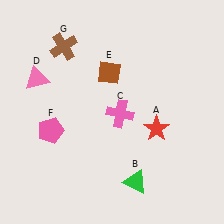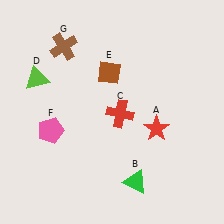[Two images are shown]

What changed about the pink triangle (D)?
In Image 1, D is pink. In Image 2, it changed to lime.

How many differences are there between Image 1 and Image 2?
There are 2 differences between the two images.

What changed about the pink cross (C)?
In Image 1, C is pink. In Image 2, it changed to red.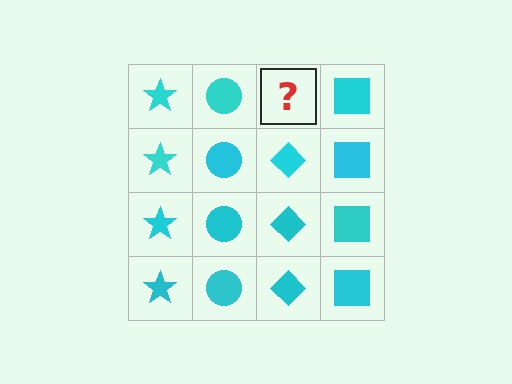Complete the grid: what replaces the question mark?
The question mark should be replaced with a cyan diamond.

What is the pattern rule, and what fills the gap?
The rule is that each column has a consistent shape. The gap should be filled with a cyan diamond.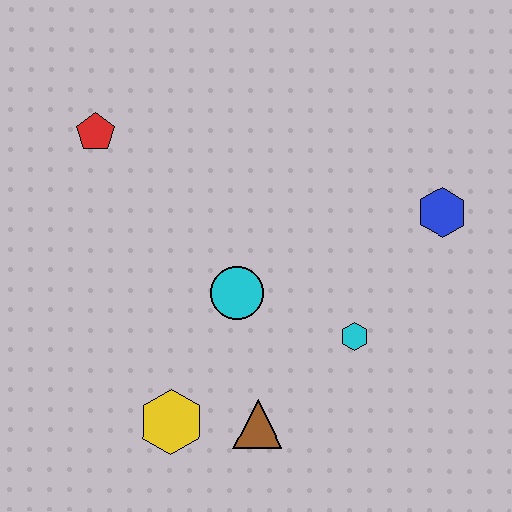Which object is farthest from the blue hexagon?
The red pentagon is farthest from the blue hexagon.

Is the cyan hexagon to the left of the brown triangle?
No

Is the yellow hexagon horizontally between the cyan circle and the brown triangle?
No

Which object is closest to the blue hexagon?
The cyan hexagon is closest to the blue hexagon.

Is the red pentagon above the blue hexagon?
Yes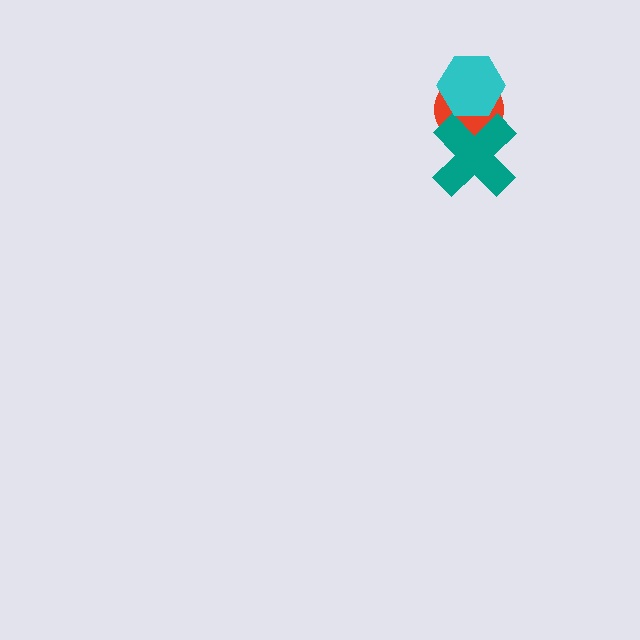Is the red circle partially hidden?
Yes, it is partially covered by another shape.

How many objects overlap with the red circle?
2 objects overlap with the red circle.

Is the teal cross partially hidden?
Yes, it is partially covered by another shape.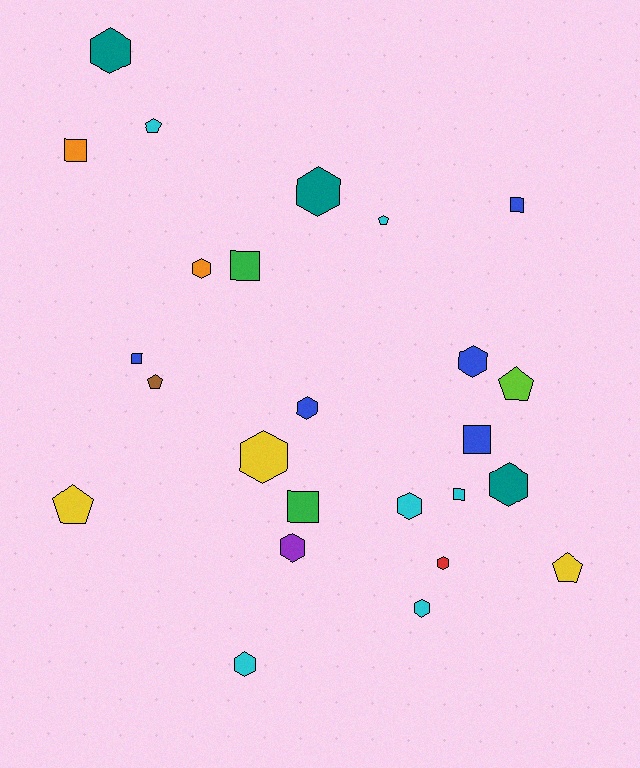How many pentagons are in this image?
There are 6 pentagons.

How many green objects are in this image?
There are 2 green objects.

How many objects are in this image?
There are 25 objects.